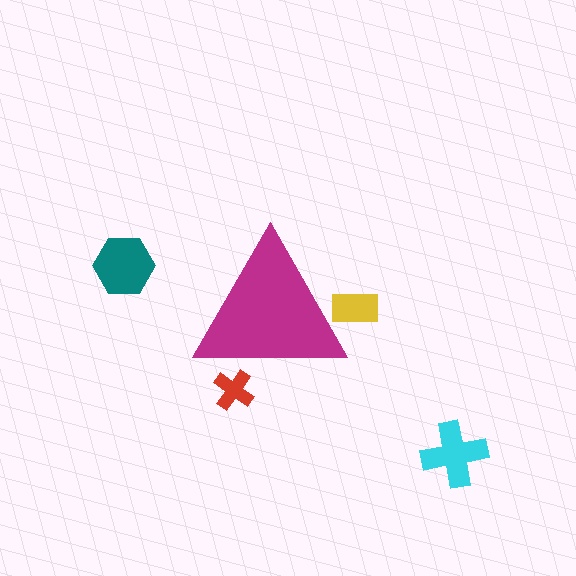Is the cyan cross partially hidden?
No, the cyan cross is fully visible.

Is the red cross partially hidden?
Yes, the red cross is partially hidden behind the magenta triangle.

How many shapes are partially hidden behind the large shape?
2 shapes are partially hidden.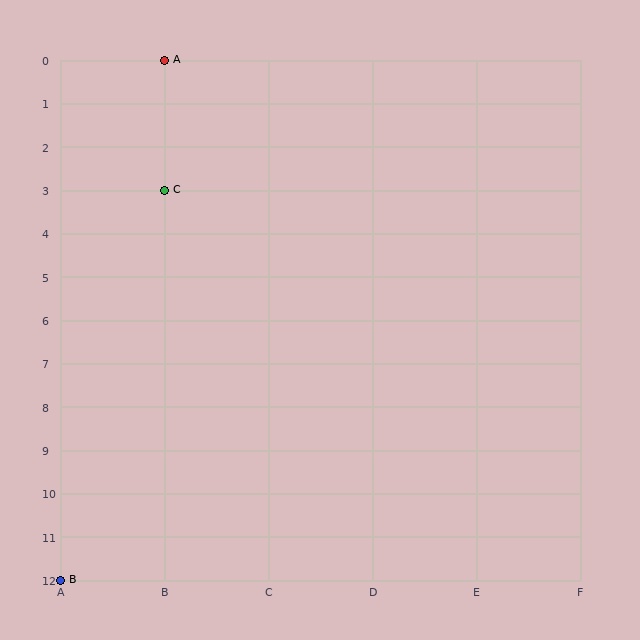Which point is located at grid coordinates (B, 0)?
Point A is at (B, 0).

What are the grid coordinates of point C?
Point C is at grid coordinates (B, 3).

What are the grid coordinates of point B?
Point B is at grid coordinates (A, 12).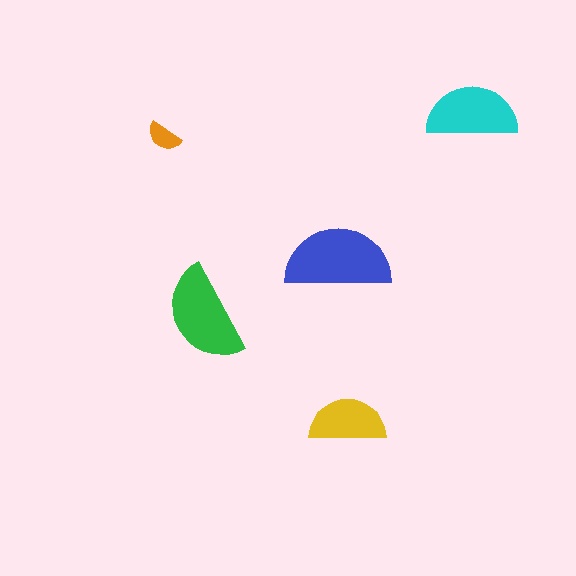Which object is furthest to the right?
The cyan semicircle is rightmost.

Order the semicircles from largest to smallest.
the blue one, the green one, the cyan one, the yellow one, the orange one.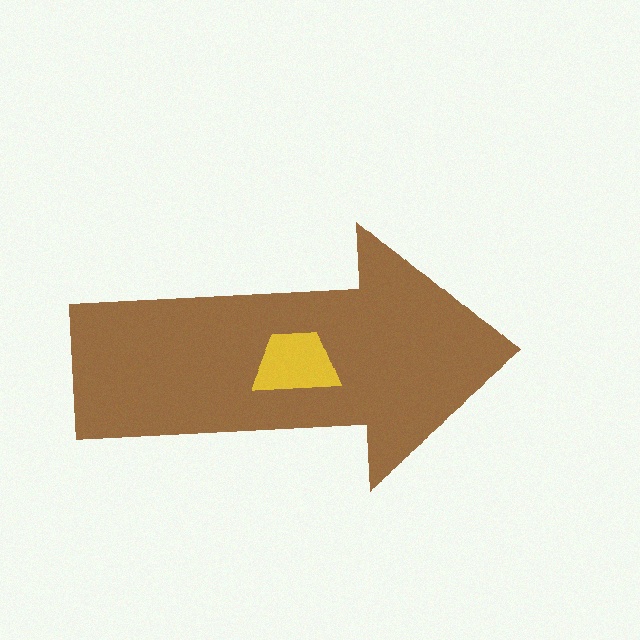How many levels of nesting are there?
2.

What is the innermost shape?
The yellow trapezoid.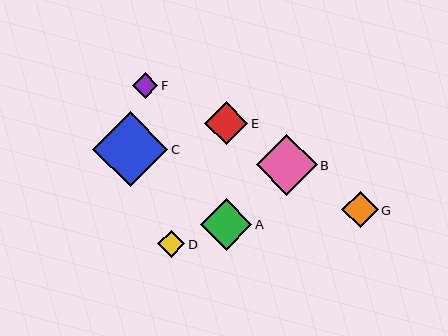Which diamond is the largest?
Diamond C is the largest with a size of approximately 75 pixels.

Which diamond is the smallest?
Diamond F is the smallest with a size of approximately 25 pixels.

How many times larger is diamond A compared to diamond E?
Diamond A is approximately 1.2 times the size of diamond E.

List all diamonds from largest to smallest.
From largest to smallest: C, B, A, E, G, D, F.